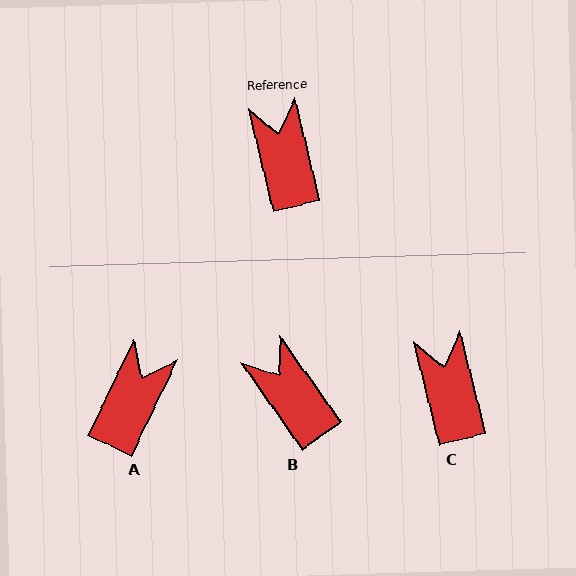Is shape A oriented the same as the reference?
No, it is off by about 40 degrees.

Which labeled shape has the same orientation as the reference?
C.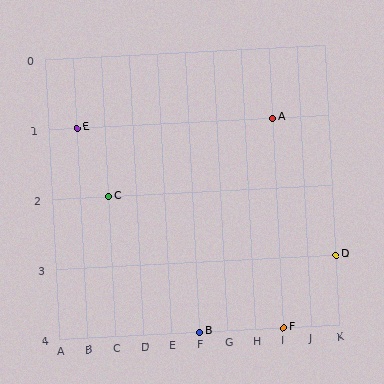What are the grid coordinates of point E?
Point E is at grid coordinates (B, 1).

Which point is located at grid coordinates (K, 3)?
Point D is at (K, 3).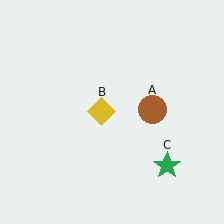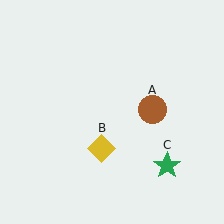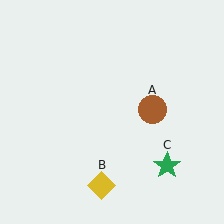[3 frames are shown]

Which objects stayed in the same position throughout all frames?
Brown circle (object A) and green star (object C) remained stationary.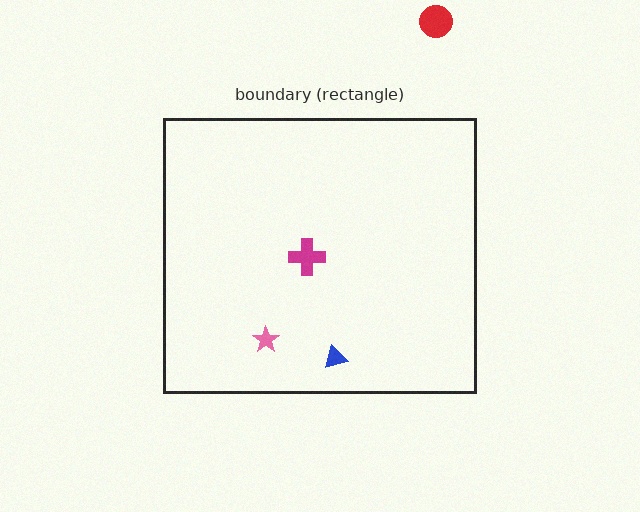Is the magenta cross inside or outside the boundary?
Inside.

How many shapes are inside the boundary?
3 inside, 1 outside.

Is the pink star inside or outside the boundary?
Inside.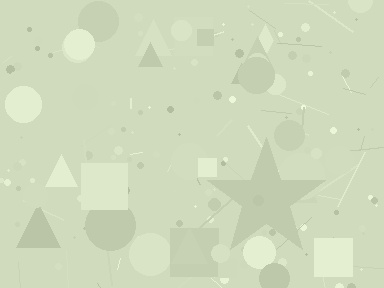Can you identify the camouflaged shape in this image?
The camouflaged shape is a star.